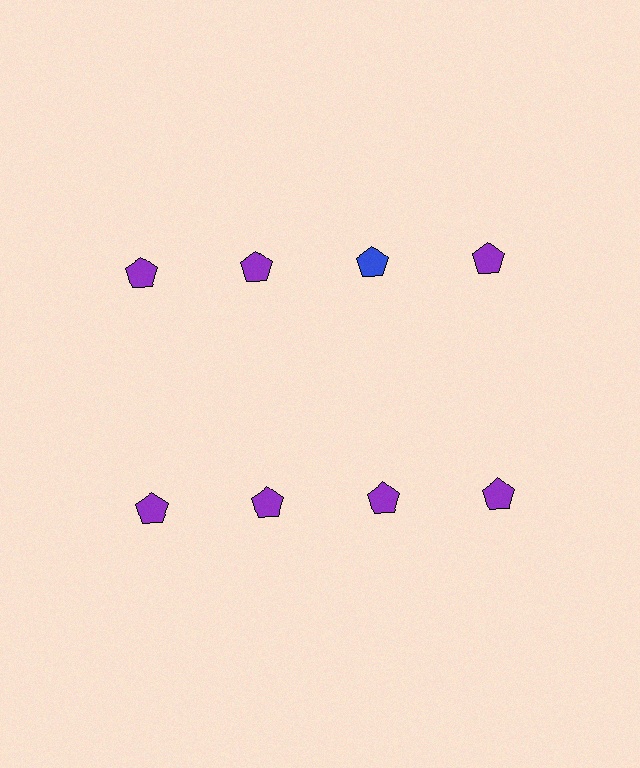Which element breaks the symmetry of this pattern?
The blue pentagon in the top row, center column breaks the symmetry. All other shapes are purple pentagons.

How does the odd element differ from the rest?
It has a different color: blue instead of purple.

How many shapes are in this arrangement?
There are 8 shapes arranged in a grid pattern.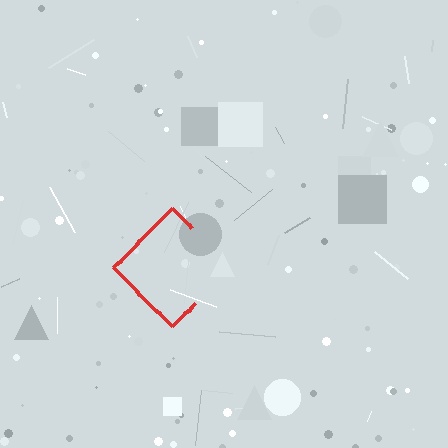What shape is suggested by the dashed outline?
The dashed outline suggests a diamond.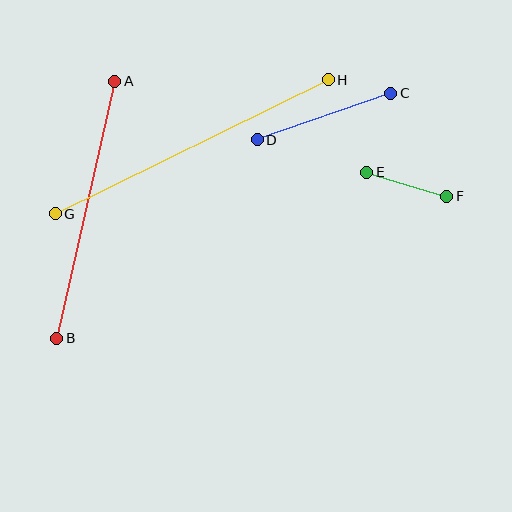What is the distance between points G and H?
The distance is approximately 304 pixels.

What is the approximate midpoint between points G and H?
The midpoint is at approximately (192, 147) pixels.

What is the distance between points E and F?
The distance is approximately 84 pixels.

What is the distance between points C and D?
The distance is approximately 142 pixels.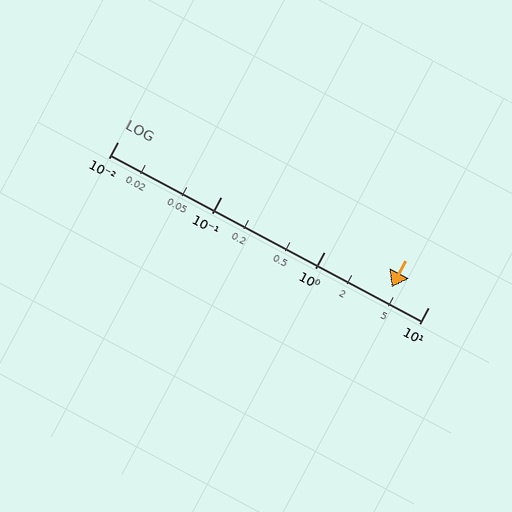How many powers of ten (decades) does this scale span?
The scale spans 3 decades, from 0.01 to 10.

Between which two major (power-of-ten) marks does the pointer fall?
The pointer is between 1 and 10.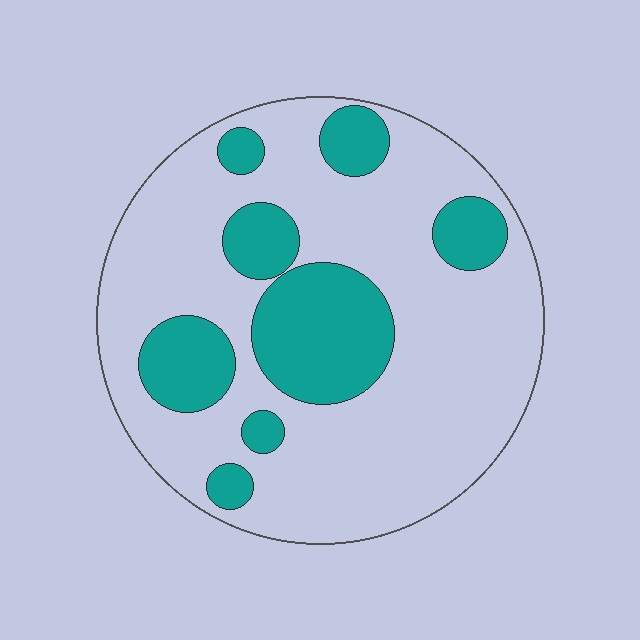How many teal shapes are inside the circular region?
8.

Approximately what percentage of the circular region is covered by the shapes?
Approximately 25%.